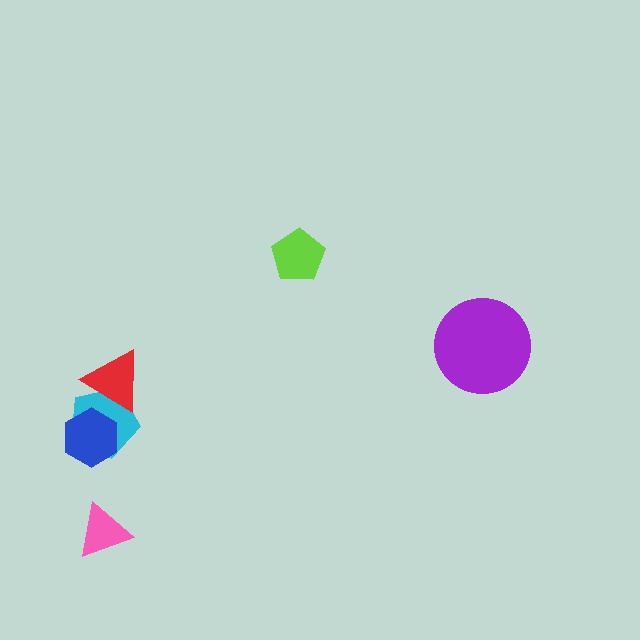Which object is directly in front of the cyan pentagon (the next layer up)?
The red triangle is directly in front of the cyan pentagon.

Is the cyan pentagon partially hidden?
Yes, it is partially covered by another shape.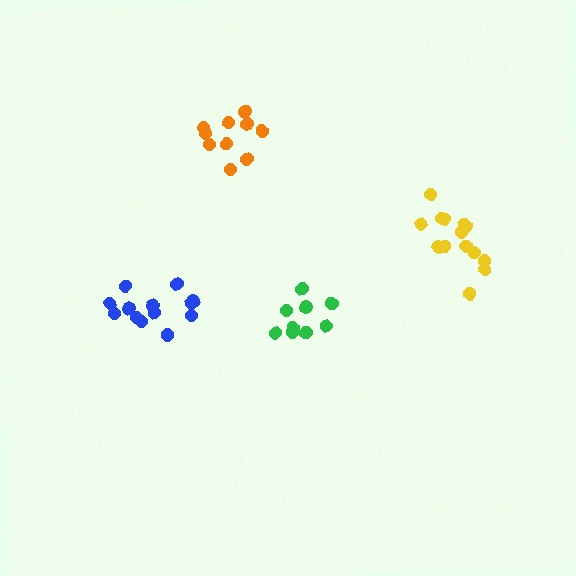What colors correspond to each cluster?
The clusters are colored: blue, yellow, green, orange.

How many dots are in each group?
Group 1: 13 dots, Group 2: 14 dots, Group 3: 9 dots, Group 4: 10 dots (46 total).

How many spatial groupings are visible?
There are 4 spatial groupings.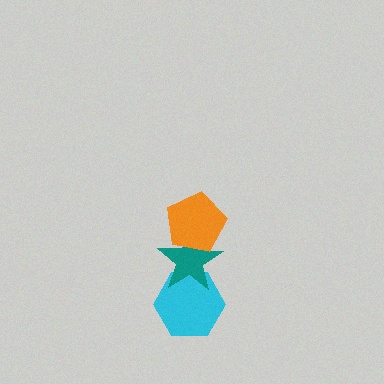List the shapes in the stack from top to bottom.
From top to bottom: the orange pentagon, the teal star, the cyan hexagon.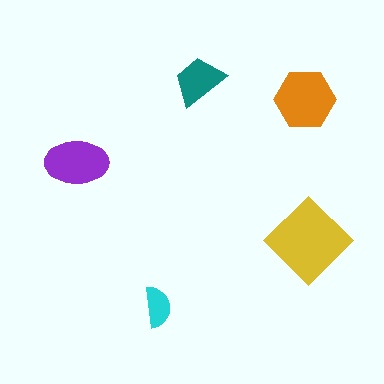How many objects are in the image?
There are 5 objects in the image.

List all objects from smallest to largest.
The cyan semicircle, the teal trapezoid, the purple ellipse, the orange hexagon, the yellow diamond.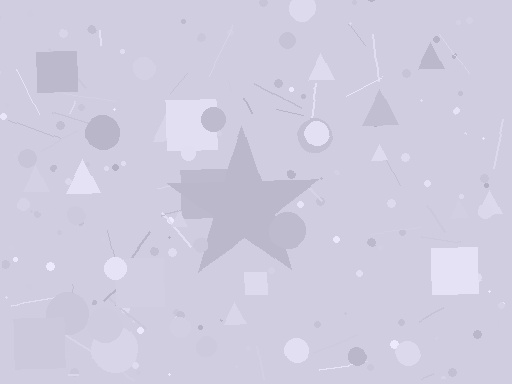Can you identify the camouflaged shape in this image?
The camouflaged shape is a star.